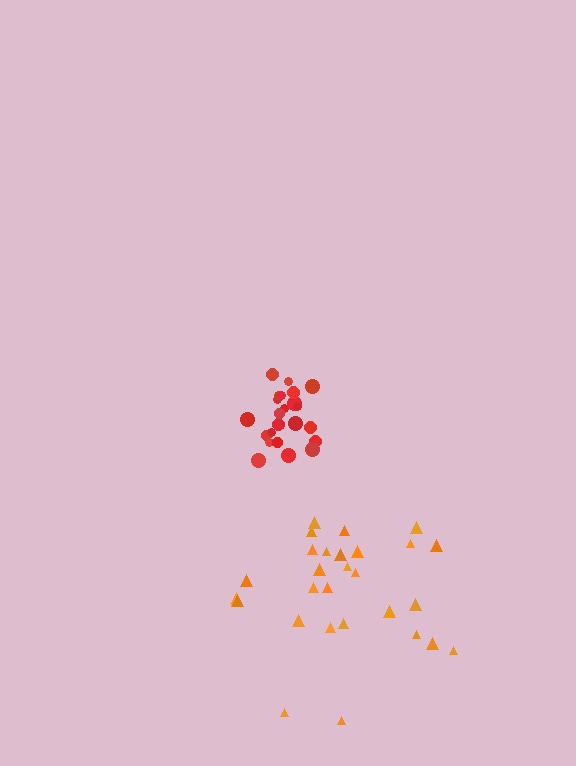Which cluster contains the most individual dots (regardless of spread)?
Orange (28).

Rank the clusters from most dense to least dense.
red, orange.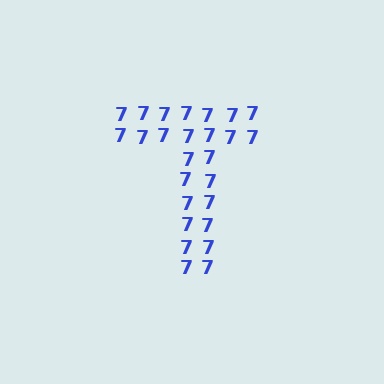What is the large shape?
The large shape is the letter T.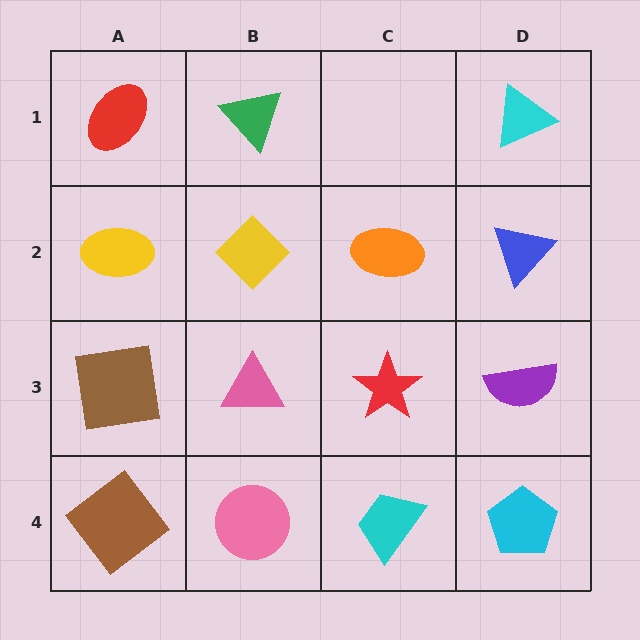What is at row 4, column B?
A pink circle.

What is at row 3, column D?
A purple semicircle.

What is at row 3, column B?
A pink triangle.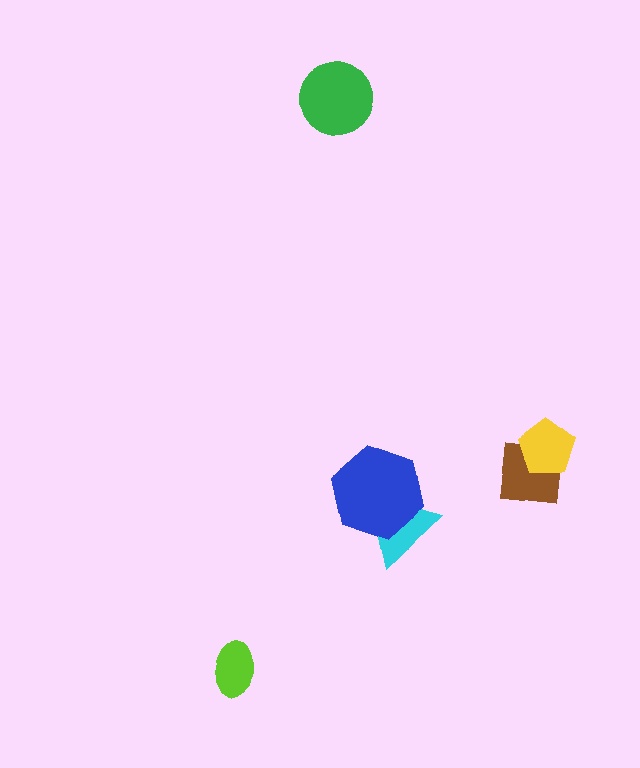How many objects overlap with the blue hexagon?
1 object overlaps with the blue hexagon.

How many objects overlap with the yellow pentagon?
1 object overlaps with the yellow pentagon.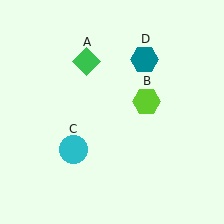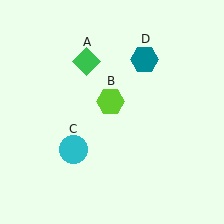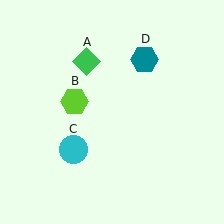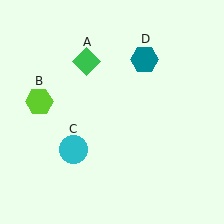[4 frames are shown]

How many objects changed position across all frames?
1 object changed position: lime hexagon (object B).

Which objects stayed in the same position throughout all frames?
Green diamond (object A) and cyan circle (object C) and teal hexagon (object D) remained stationary.